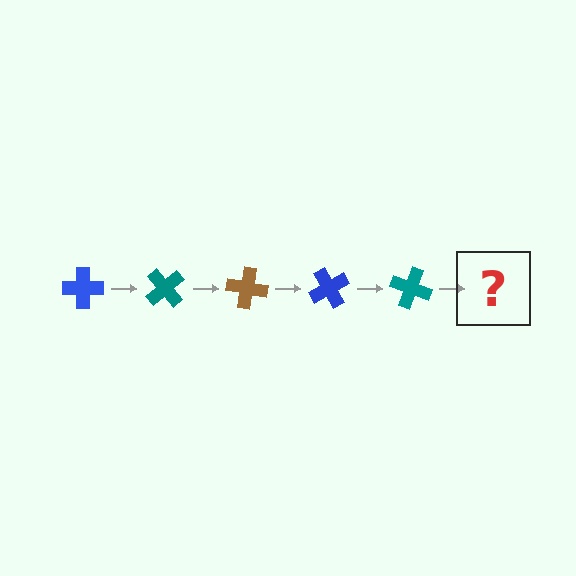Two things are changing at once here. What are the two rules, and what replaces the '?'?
The two rules are that it rotates 50 degrees each step and the color cycles through blue, teal, and brown. The '?' should be a brown cross, rotated 250 degrees from the start.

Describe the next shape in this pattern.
It should be a brown cross, rotated 250 degrees from the start.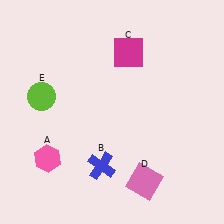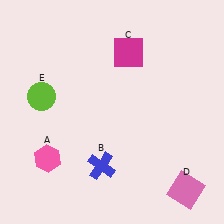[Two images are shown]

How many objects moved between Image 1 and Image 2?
1 object moved between the two images.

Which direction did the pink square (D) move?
The pink square (D) moved right.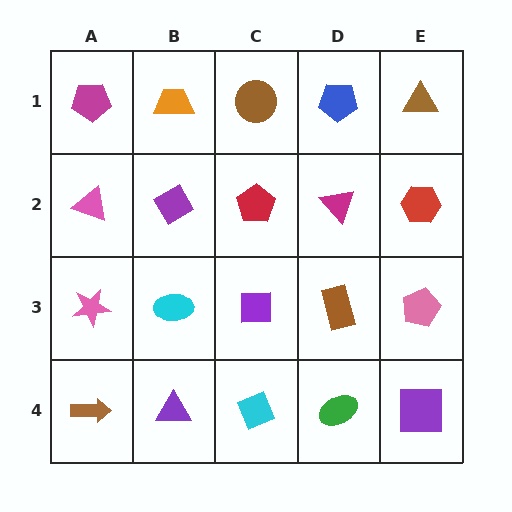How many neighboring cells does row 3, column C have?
4.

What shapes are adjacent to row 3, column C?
A red pentagon (row 2, column C), a cyan diamond (row 4, column C), a cyan ellipse (row 3, column B), a brown rectangle (row 3, column D).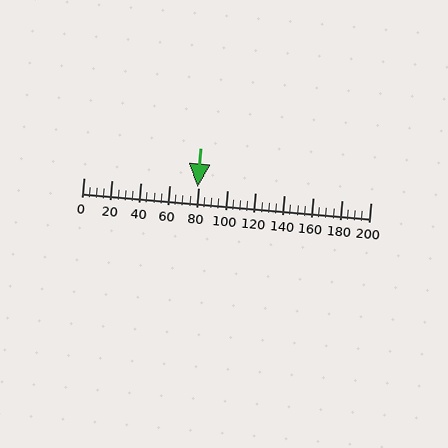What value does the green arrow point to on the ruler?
The green arrow points to approximately 79.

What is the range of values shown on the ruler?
The ruler shows values from 0 to 200.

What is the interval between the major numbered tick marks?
The major tick marks are spaced 20 units apart.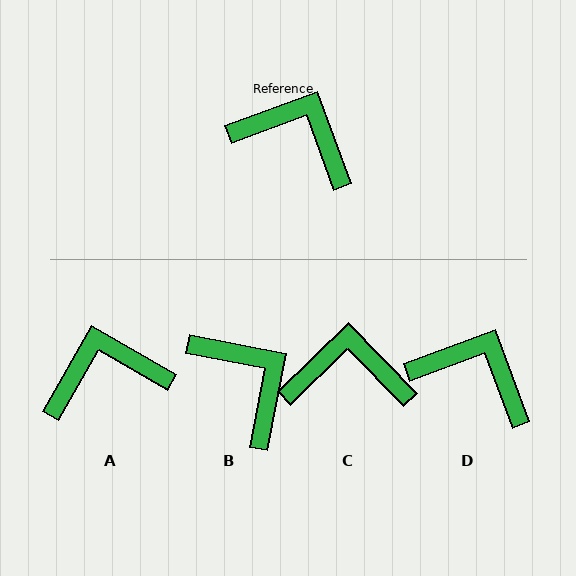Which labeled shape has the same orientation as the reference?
D.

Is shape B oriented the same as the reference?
No, it is off by about 31 degrees.